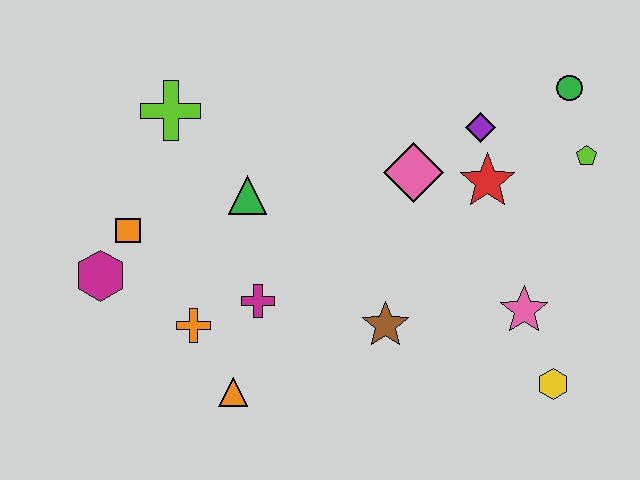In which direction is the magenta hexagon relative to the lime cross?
The magenta hexagon is below the lime cross.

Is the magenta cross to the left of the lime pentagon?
Yes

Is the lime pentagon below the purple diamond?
Yes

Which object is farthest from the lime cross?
The yellow hexagon is farthest from the lime cross.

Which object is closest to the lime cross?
The green triangle is closest to the lime cross.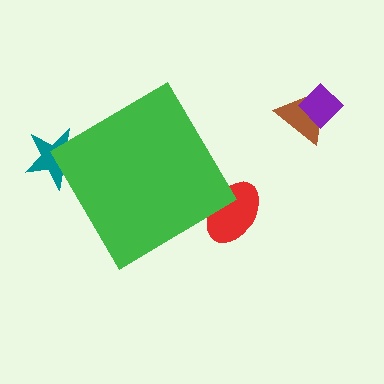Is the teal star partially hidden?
Yes, the teal star is partially hidden behind the green diamond.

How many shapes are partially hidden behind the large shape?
2 shapes are partially hidden.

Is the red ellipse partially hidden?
Yes, the red ellipse is partially hidden behind the green diamond.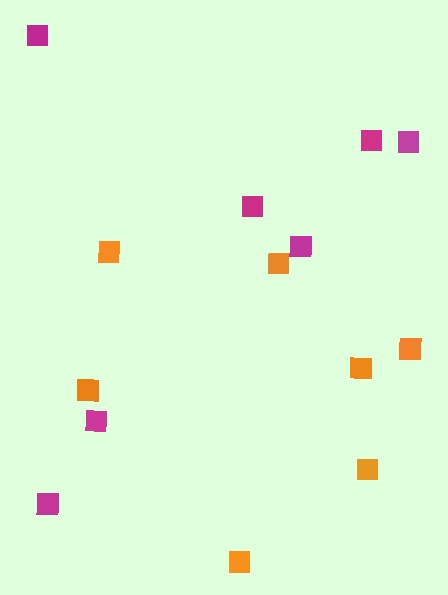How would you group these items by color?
There are 2 groups: one group of magenta squares (7) and one group of orange squares (7).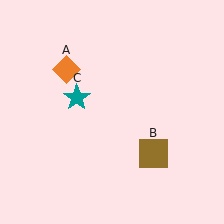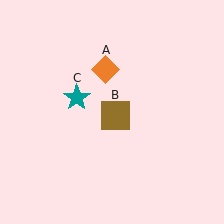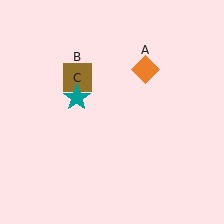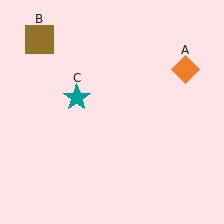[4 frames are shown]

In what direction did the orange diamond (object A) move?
The orange diamond (object A) moved right.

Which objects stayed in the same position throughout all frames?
Teal star (object C) remained stationary.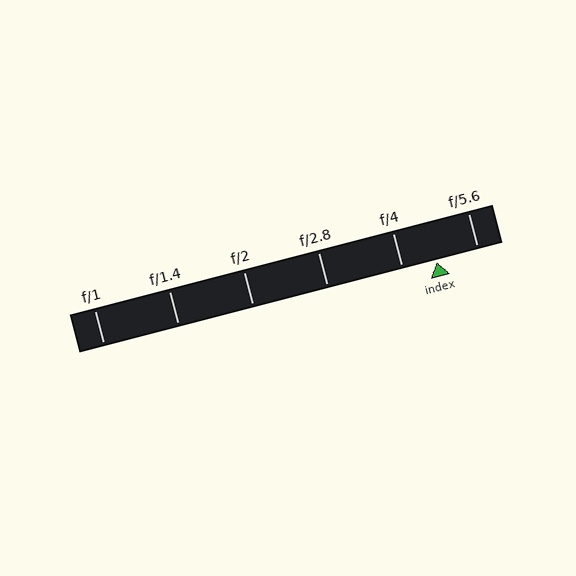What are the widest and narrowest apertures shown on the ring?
The widest aperture shown is f/1 and the narrowest is f/5.6.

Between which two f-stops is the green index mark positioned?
The index mark is between f/4 and f/5.6.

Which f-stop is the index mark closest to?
The index mark is closest to f/4.